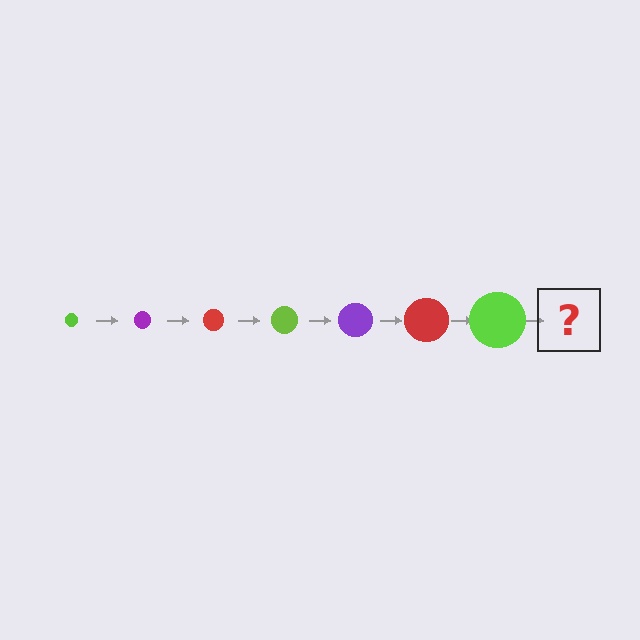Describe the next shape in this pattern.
It should be a purple circle, larger than the previous one.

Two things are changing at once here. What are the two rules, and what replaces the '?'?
The two rules are that the circle grows larger each step and the color cycles through lime, purple, and red. The '?' should be a purple circle, larger than the previous one.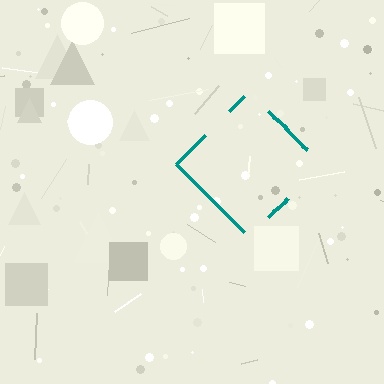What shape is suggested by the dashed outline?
The dashed outline suggests a diamond.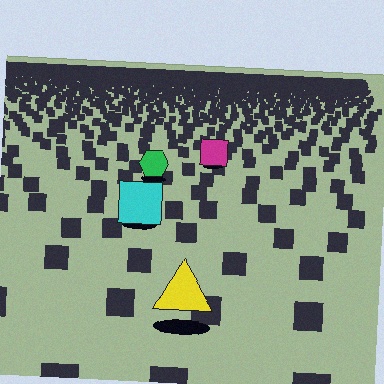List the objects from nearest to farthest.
From nearest to farthest: the yellow triangle, the cyan square, the green hexagon, the magenta square.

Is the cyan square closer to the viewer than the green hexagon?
Yes. The cyan square is closer — you can tell from the texture gradient: the ground texture is coarser near it.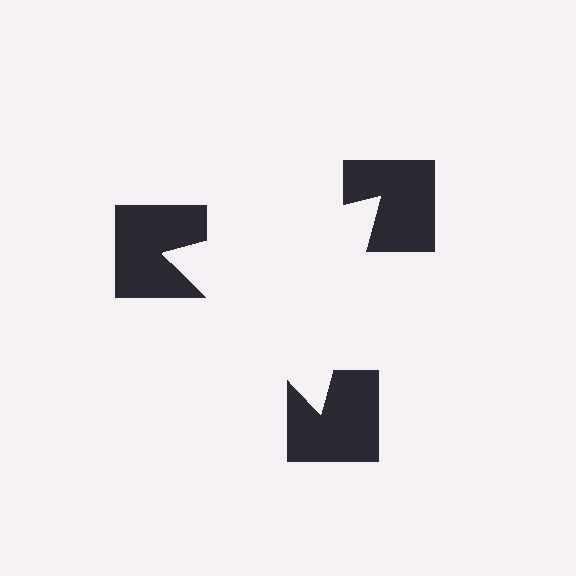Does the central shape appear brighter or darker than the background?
It typically appears slightly brighter than the background, even though no actual brightness change is drawn.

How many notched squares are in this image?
There are 3 — one at each vertex of the illusory triangle.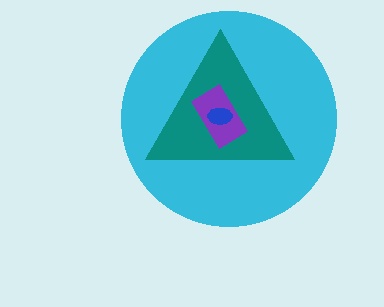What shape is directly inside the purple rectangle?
The blue ellipse.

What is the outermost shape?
The cyan circle.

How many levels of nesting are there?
4.